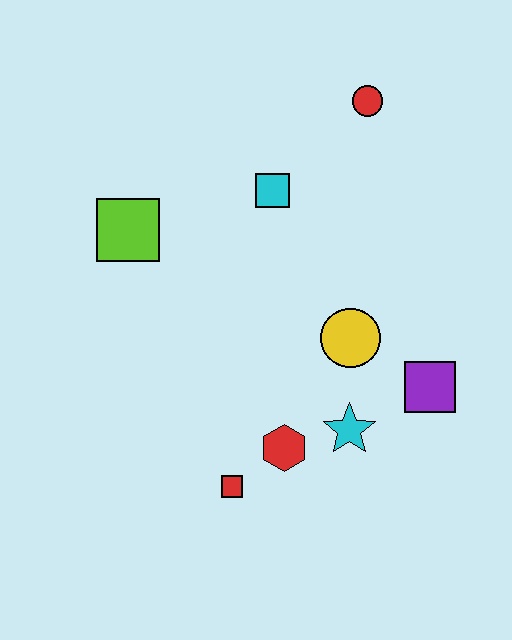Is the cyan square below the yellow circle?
No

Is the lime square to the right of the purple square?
No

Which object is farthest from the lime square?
The purple square is farthest from the lime square.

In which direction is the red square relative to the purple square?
The red square is to the left of the purple square.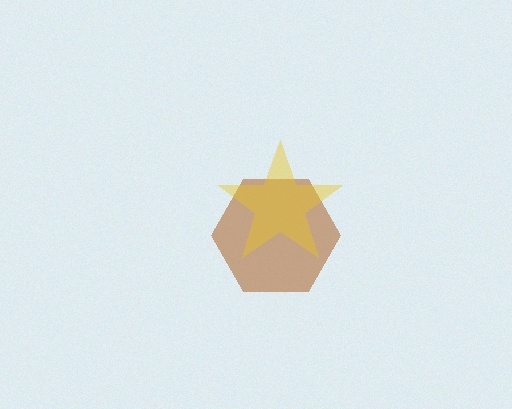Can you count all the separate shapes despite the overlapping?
Yes, there are 2 separate shapes.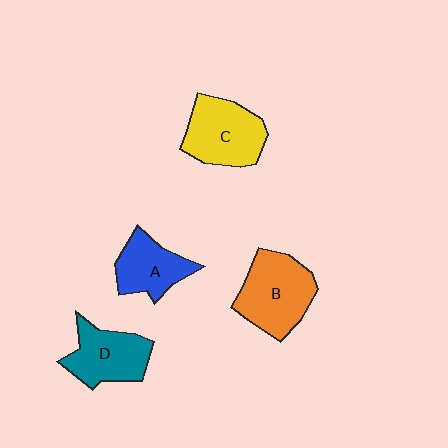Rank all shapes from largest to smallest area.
From largest to smallest: B (orange), C (yellow), D (teal), A (blue).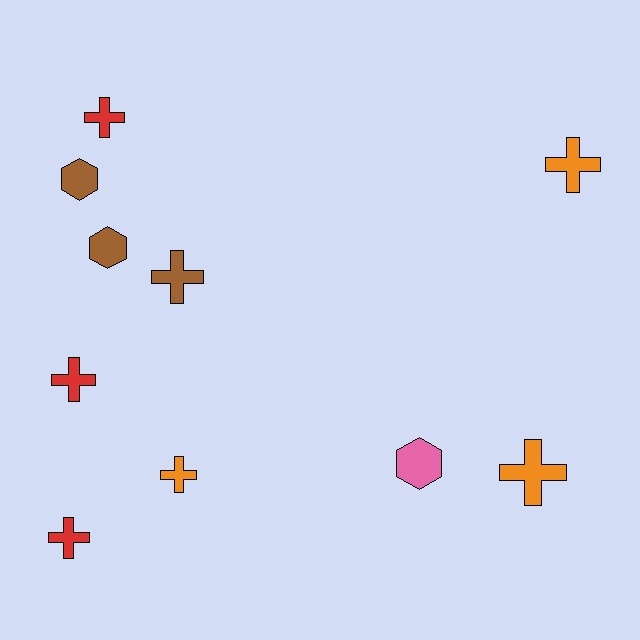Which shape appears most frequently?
Cross, with 7 objects.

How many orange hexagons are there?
There are no orange hexagons.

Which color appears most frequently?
Orange, with 3 objects.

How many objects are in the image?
There are 10 objects.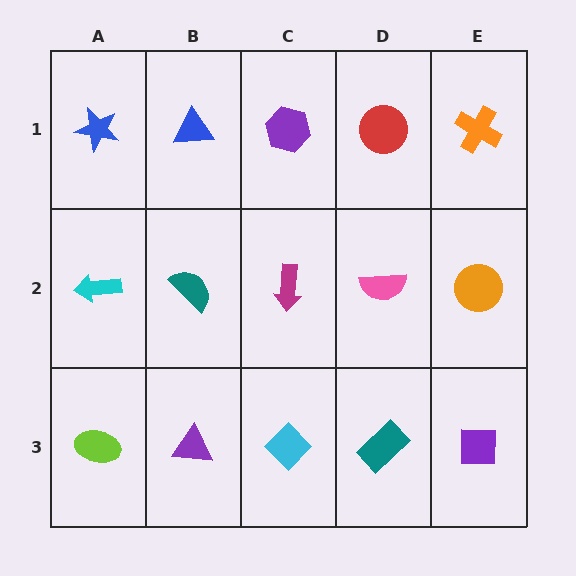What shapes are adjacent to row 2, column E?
An orange cross (row 1, column E), a purple square (row 3, column E), a pink semicircle (row 2, column D).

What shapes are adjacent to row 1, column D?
A pink semicircle (row 2, column D), a purple hexagon (row 1, column C), an orange cross (row 1, column E).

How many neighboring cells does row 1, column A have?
2.